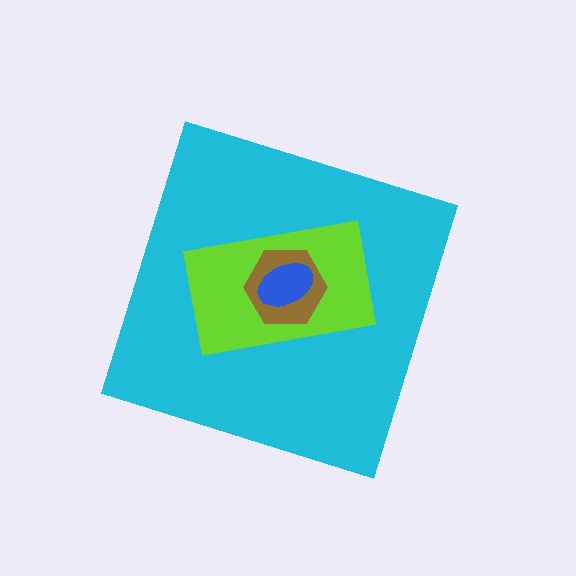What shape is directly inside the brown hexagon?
The blue ellipse.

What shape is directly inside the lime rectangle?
The brown hexagon.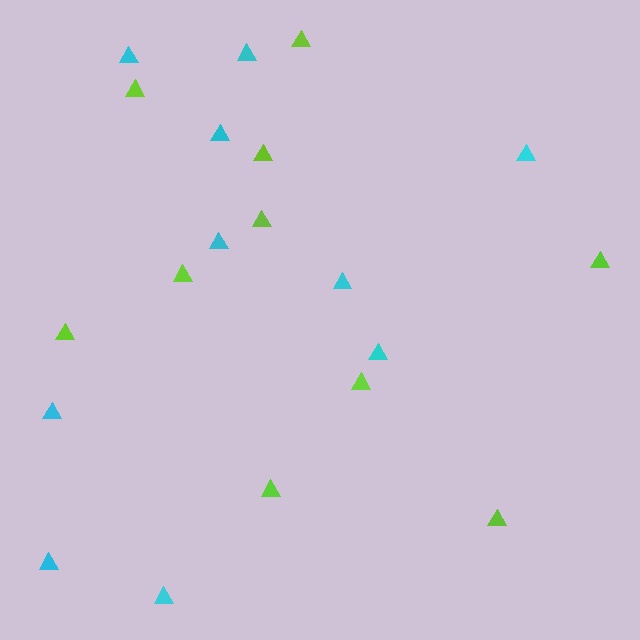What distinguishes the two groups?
There are 2 groups: one group of lime triangles (10) and one group of cyan triangles (10).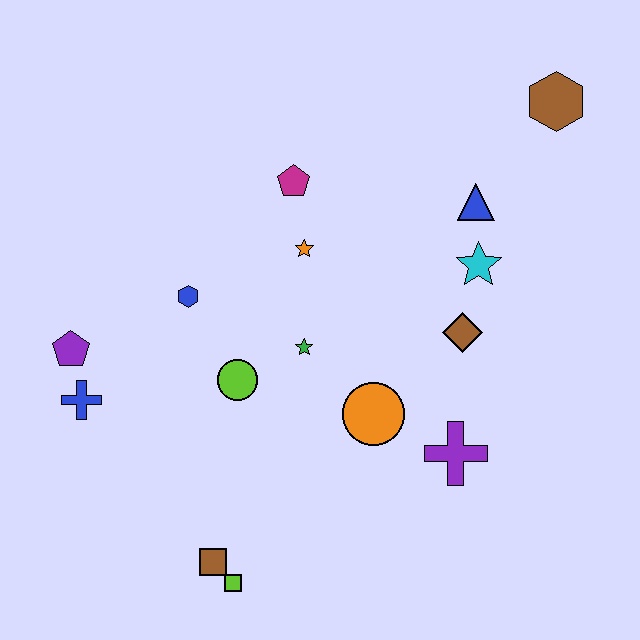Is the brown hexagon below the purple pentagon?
No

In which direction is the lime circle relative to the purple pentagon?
The lime circle is to the right of the purple pentagon.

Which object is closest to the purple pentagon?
The blue cross is closest to the purple pentagon.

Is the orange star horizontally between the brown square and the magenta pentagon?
No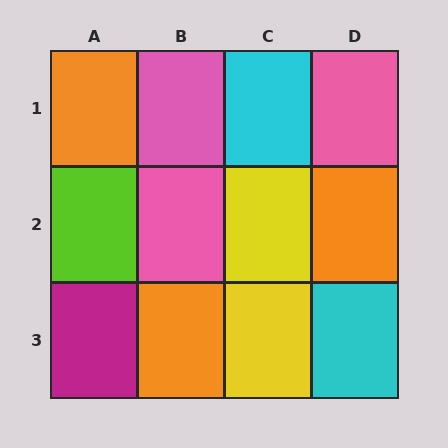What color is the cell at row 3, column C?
Yellow.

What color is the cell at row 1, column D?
Pink.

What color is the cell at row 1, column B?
Pink.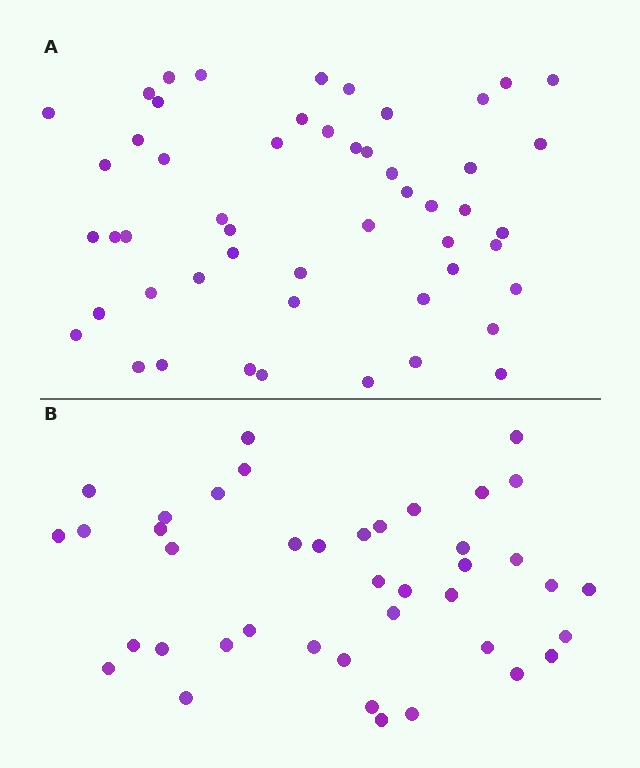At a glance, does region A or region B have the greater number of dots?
Region A (the top region) has more dots.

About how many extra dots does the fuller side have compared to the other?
Region A has roughly 12 or so more dots than region B.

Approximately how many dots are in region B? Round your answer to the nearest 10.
About 40 dots. (The exact count is 41, which rounds to 40.)